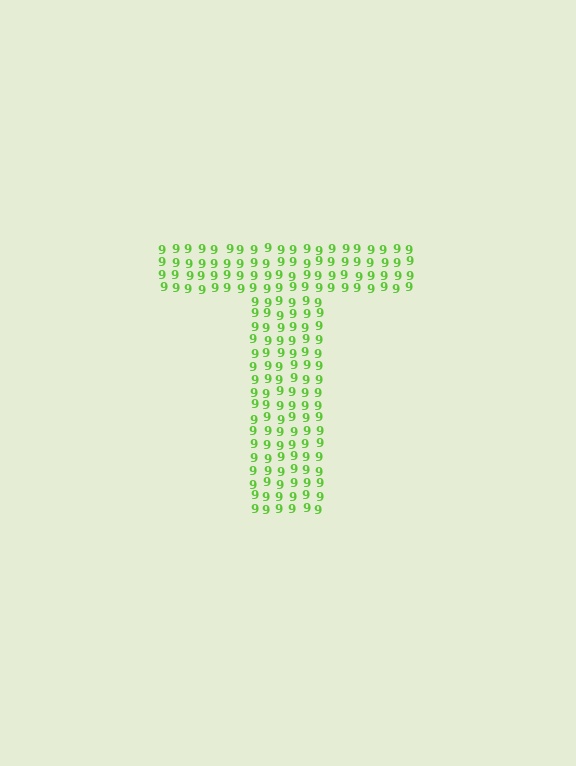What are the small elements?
The small elements are digit 9's.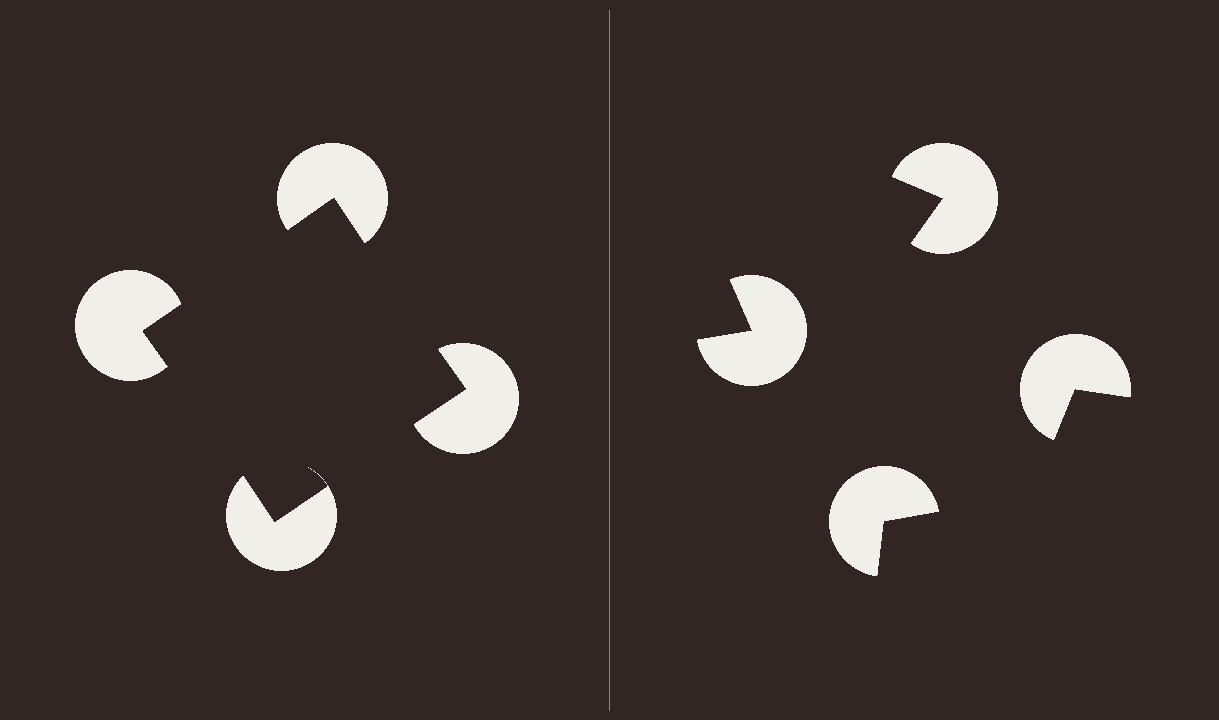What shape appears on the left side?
An illusory square.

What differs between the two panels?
The pac-man discs are positioned identically on both sides; only the wedge orientations differ. On the left they align to a square; on the right they are misaligned.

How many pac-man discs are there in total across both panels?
8 — 4 on each side.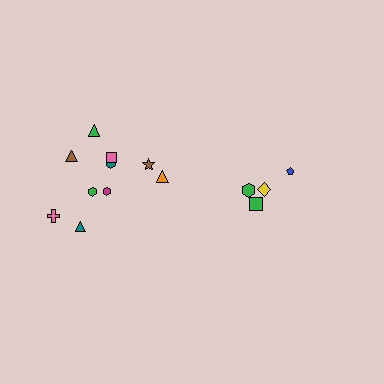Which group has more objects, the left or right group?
The left group.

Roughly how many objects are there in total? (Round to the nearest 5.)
Roughly 15 objects in total.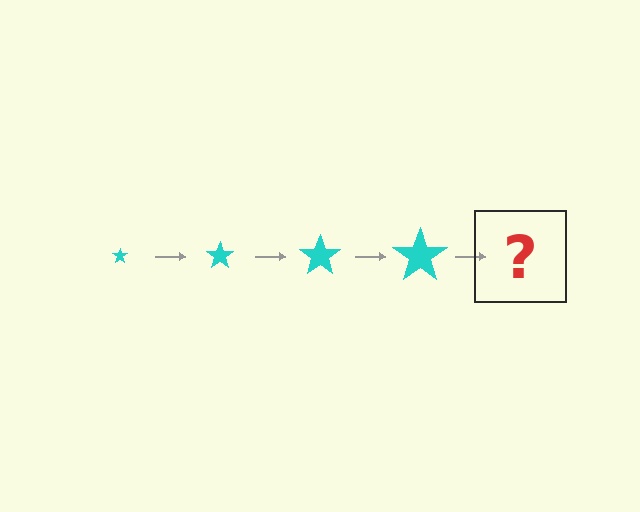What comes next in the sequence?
The next element should be a cyan star, larger than the previous one.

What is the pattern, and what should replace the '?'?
The pattern is that the star gets progressively larger each step. The '?' should be a cyan star, larger than the previous one.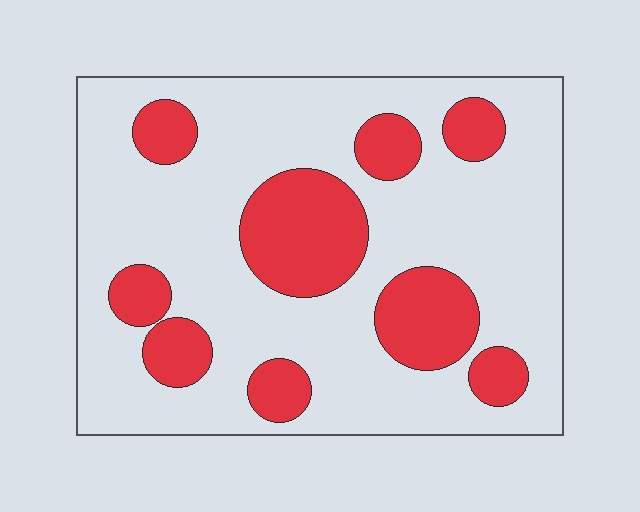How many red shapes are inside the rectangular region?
9.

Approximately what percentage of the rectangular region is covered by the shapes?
Approximately 25%.